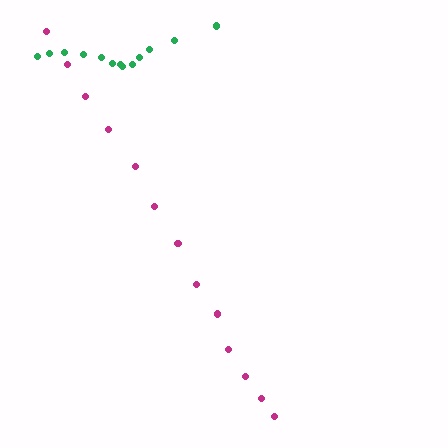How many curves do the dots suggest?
There are 2 distinct paths.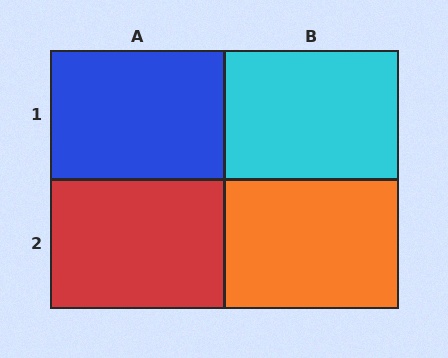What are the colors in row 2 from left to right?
Red, orange.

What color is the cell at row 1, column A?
Blue.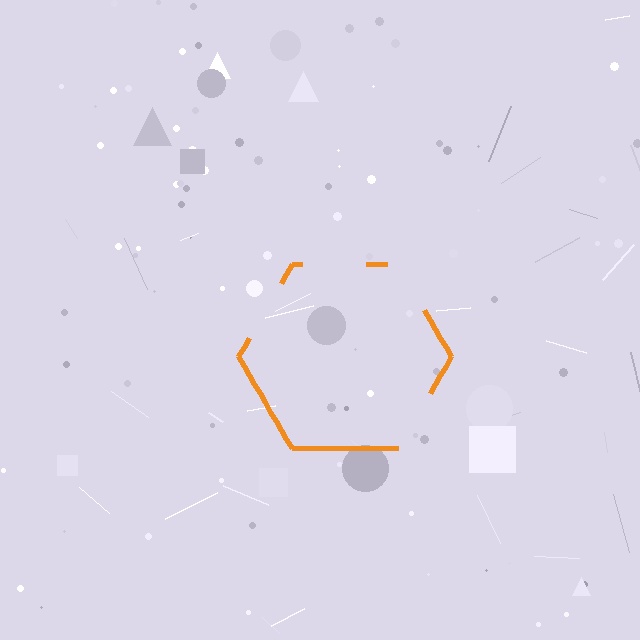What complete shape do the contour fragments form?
The contour fragments form a hexagon.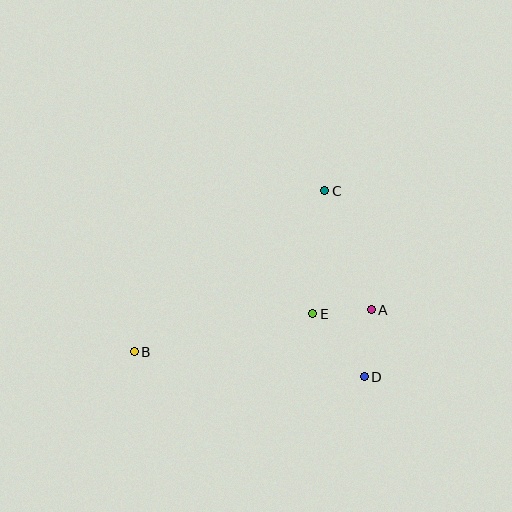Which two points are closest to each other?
Points A and E are closest to each other.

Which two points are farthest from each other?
Points B and C are farthest from each other.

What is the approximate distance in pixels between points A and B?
The distance between A and B is approximately 240 pixels.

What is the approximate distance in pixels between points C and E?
The distance between C and E is approximately 124 pixels.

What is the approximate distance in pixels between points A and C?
The distance between A and C is approximately 127 pixels.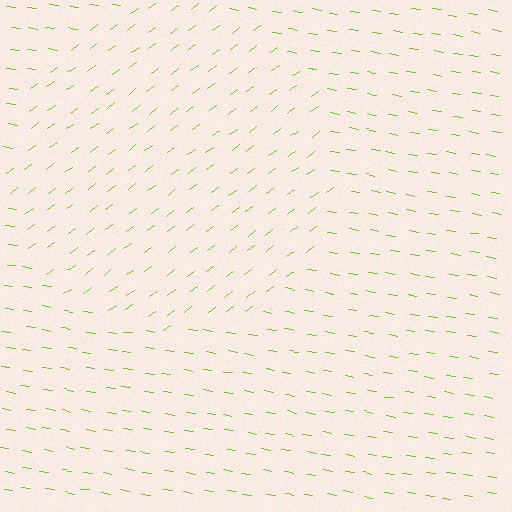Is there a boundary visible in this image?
Yes, there is a texture boundary formed by a change in line orientation.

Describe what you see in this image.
The image is filled with small lime line segments. A circle region in the image has lines oriented differently from the surrounding lines, creating a visible texture boundary.